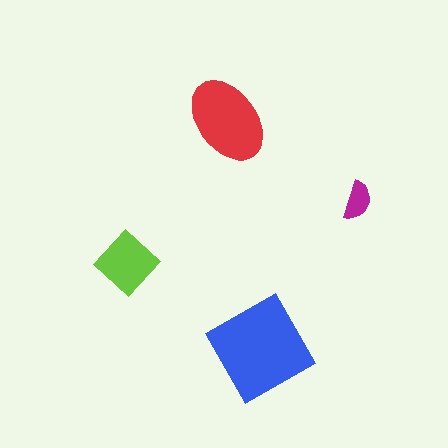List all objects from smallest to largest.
The magenta semicircle, the lime diamond, the red ellipse, the blue square.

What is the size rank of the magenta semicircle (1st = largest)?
4th.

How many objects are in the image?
There are 4 objects in the image.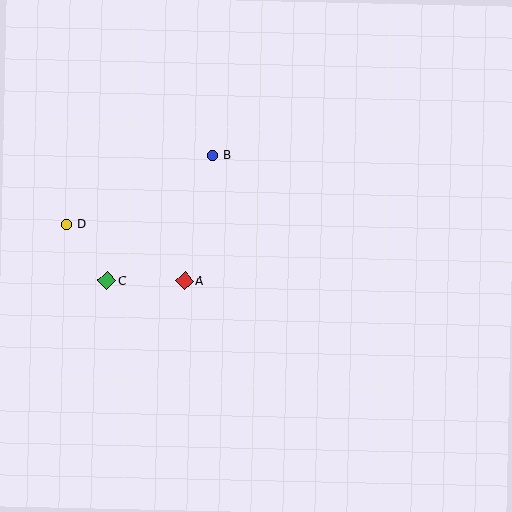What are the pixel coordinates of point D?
Point D is at (66, 224).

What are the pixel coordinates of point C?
Point C is at (107, 280).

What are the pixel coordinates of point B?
Point B is at (212, 155).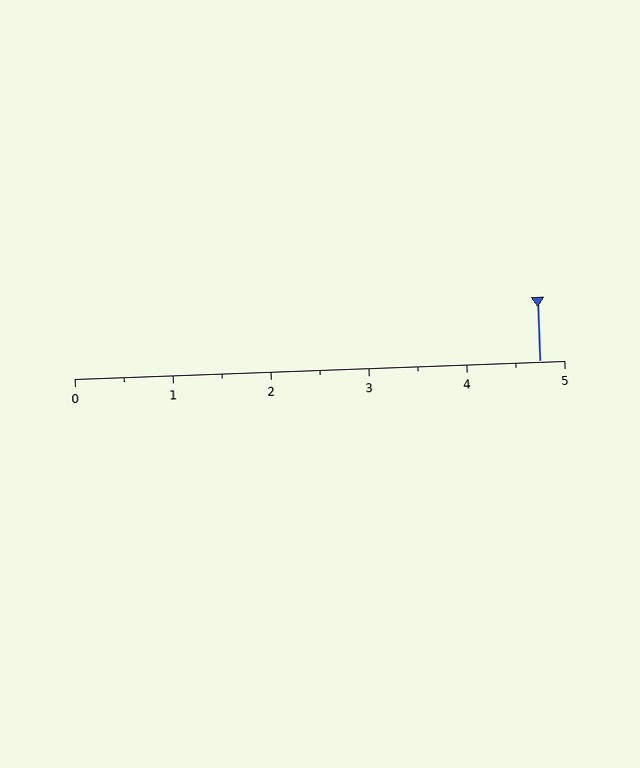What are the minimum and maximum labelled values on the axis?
The axis runs from 0 to 5.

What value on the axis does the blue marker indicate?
The marker indicates approximately 4.8.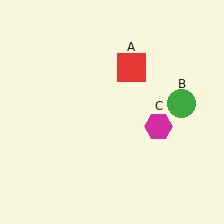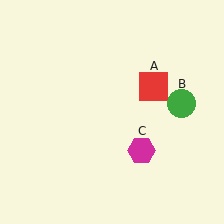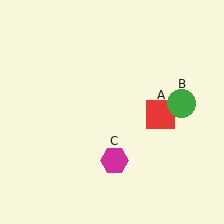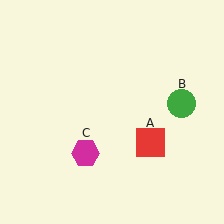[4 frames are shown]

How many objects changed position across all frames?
2 objects changed position: red square (object A), magenta hexagon (object C).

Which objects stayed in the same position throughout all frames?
Green circle (object B) remained stationary.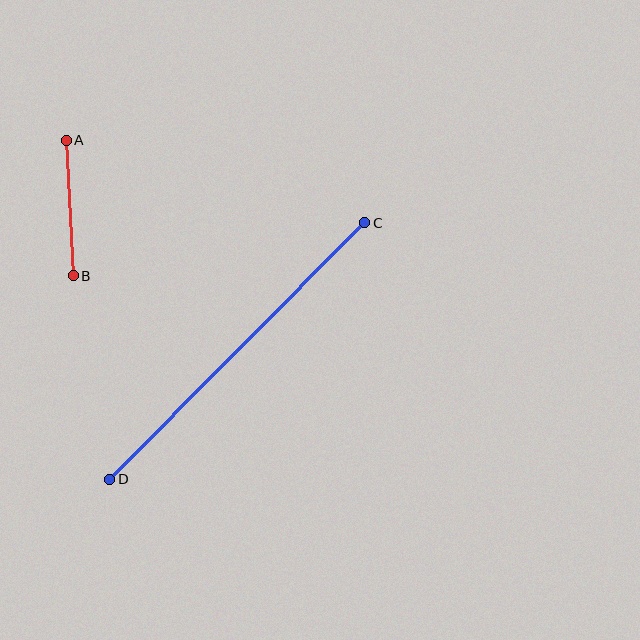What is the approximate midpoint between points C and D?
The midpoint is at approximately (237, 351) pixels.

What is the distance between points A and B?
The distance is approximately 136 pixels.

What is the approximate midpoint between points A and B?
The midpoint is at approximately (70, 208) pixels.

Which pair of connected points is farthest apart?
Points C and D are farthest apart.